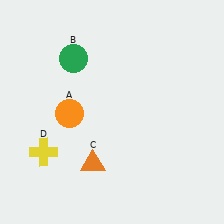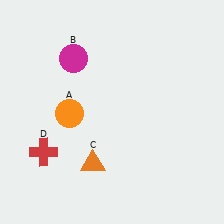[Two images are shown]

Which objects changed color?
B changed from green to magenta. D changed from yellow to red.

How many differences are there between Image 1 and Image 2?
There are 2 differences between the two images.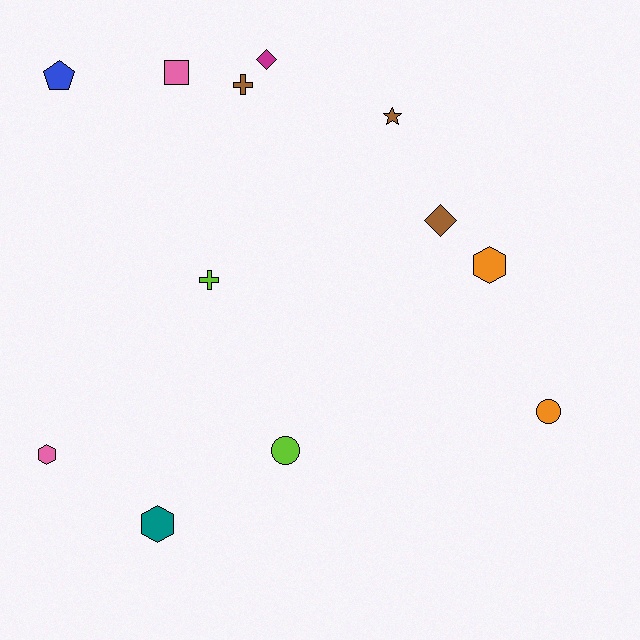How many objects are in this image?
There are 12 objects.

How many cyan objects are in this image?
There are no cyan objects.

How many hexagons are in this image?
There are 3 hexagons.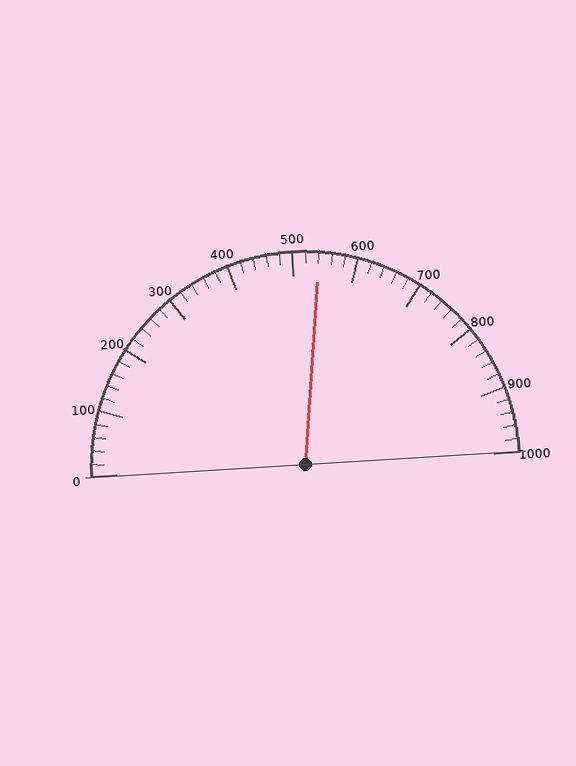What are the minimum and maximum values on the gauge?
The gauge ranges from 0 to 1000.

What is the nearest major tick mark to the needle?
The nearest major tick mark is 500.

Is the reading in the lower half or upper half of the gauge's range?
The reading is in the upper half of the range (0 to 1000).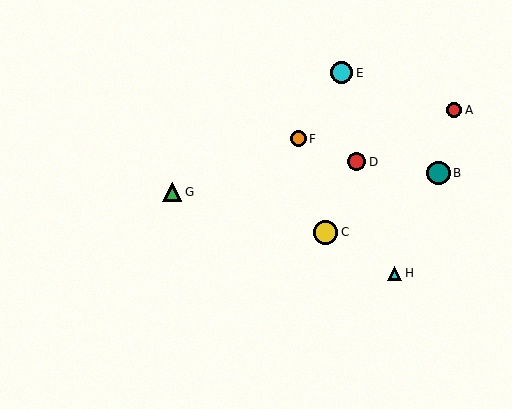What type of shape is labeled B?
Shape B is a teal circle.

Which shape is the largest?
The yellow circle (labeled C) is the largest.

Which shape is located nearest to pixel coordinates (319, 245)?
The yellow circle (labeled C) at (326, 232) is nearest to that location.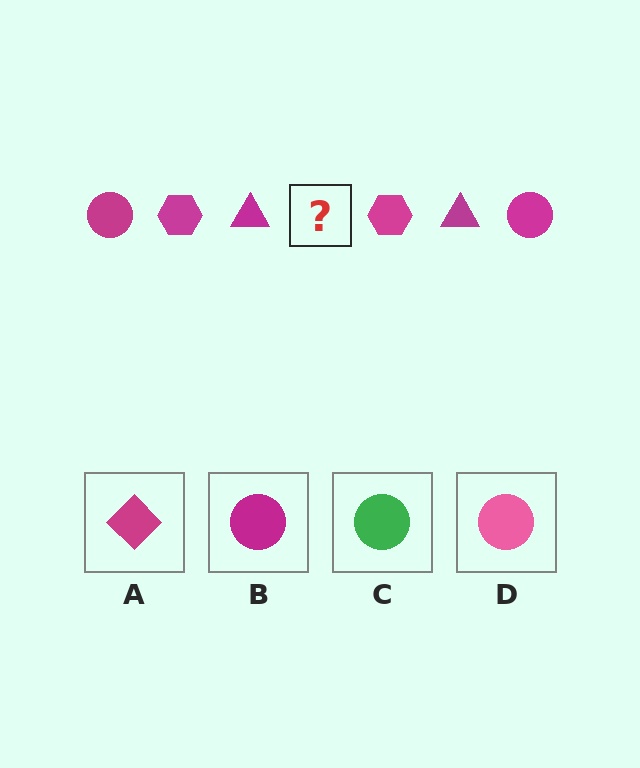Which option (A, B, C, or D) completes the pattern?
B.